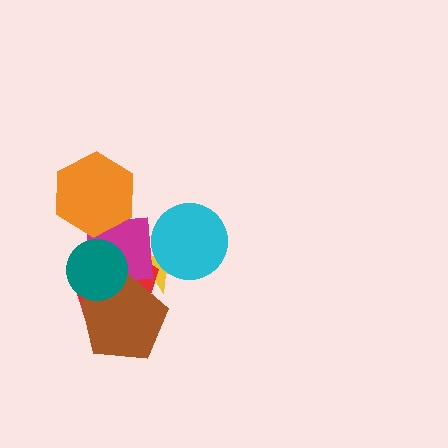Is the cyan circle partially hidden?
Yes, it is partially covered by another shape.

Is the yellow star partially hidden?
Yes, it is partially covered by another shape.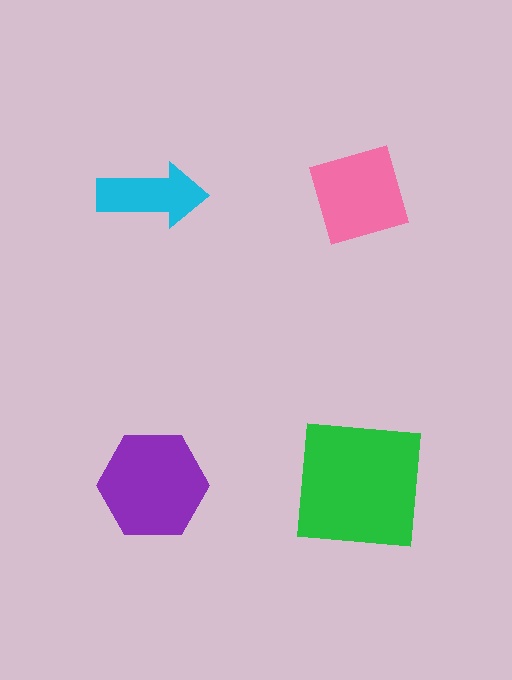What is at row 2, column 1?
A purple hexagon.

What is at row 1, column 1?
A cyan arrow.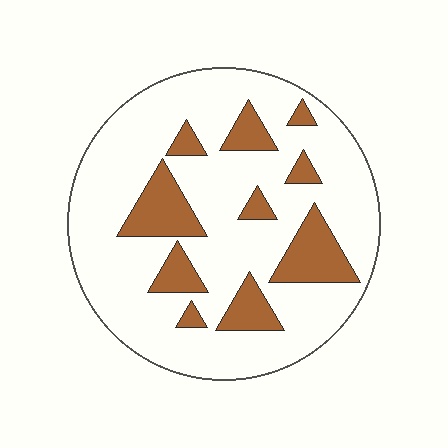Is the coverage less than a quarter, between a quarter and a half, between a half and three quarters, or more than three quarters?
Less than a quarter.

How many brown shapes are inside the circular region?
10.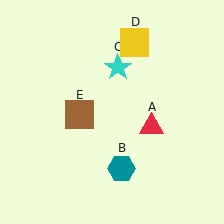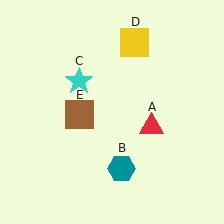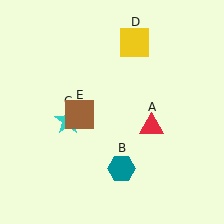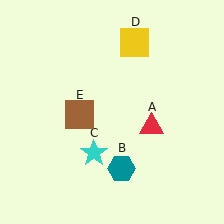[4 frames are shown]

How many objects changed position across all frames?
1 object changed position: cyan star (object C).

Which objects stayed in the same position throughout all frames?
Red triangle (object A) and teal hexagon (object B) and yellow square (object D) and brown square (object E) remained stationary.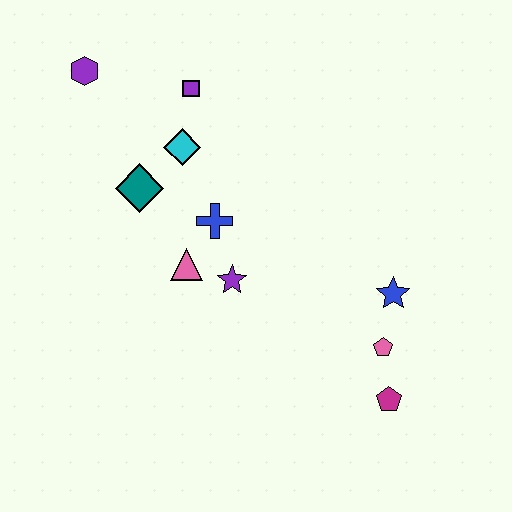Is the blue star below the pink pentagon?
No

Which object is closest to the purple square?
The cyan diamond is closest to the purple square.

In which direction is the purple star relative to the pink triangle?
The purple star is to the right of the pink triangle.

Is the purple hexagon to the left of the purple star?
Yes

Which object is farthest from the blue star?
The purple hexagon is farthest from the blue star.